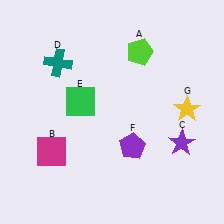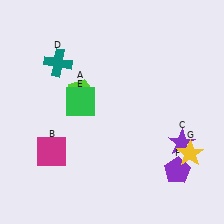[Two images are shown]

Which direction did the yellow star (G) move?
The yellow star (G) moved down.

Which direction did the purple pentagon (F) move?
The purple pentagon (F) moved right.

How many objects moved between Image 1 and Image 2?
3 objects moved between the two images.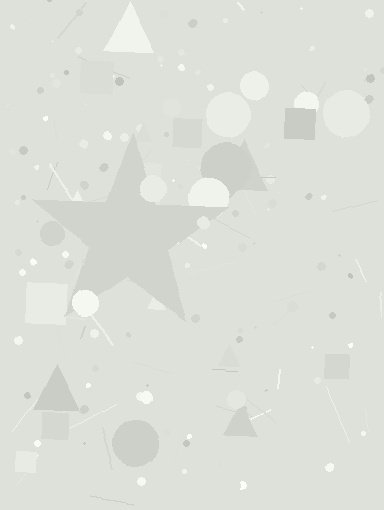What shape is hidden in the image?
A star is hidden in the image.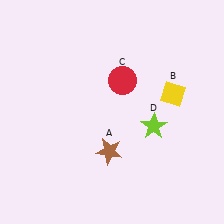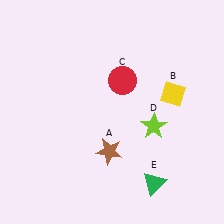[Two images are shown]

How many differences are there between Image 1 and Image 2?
There is 1 difference between the two images.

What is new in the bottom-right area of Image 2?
A green triangle (E) was added in the bottom-right area of Image 2.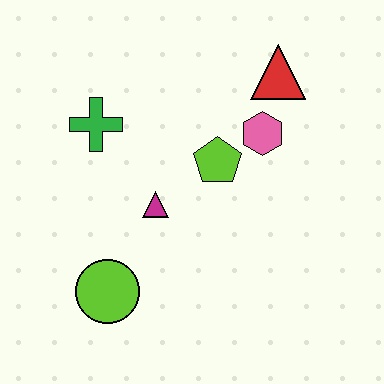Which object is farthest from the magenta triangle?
The red triangle is farthest from the magenta triangle.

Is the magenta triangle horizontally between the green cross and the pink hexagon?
Yes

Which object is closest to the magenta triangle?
The lime pentagon is closest to the magenta triangle.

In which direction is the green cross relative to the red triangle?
The green cross is to the left of the red triangle.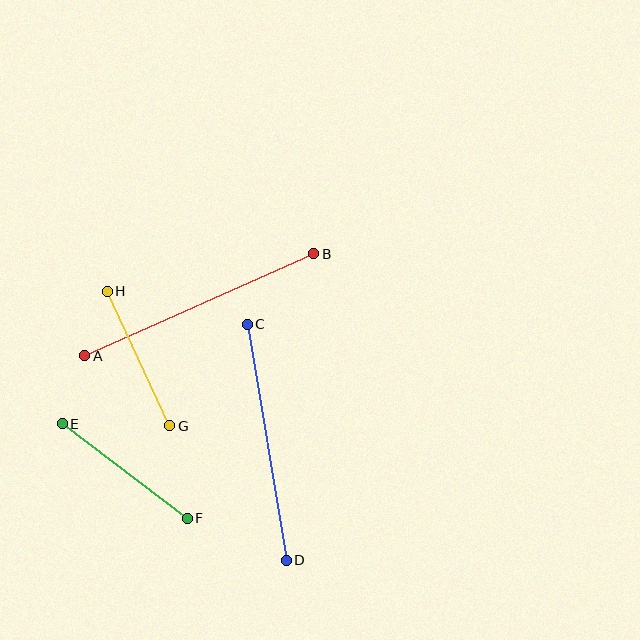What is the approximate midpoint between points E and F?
The midpoint is at approximately (125, 471) pixels.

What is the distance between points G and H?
The distance is approximately 148 pixels.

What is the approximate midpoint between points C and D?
The midpoint is at approximately (267, 442) pixels.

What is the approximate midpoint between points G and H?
The midpoint is at approximately (138, 359) pixels.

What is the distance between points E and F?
The distance is approximately 156 pixels.